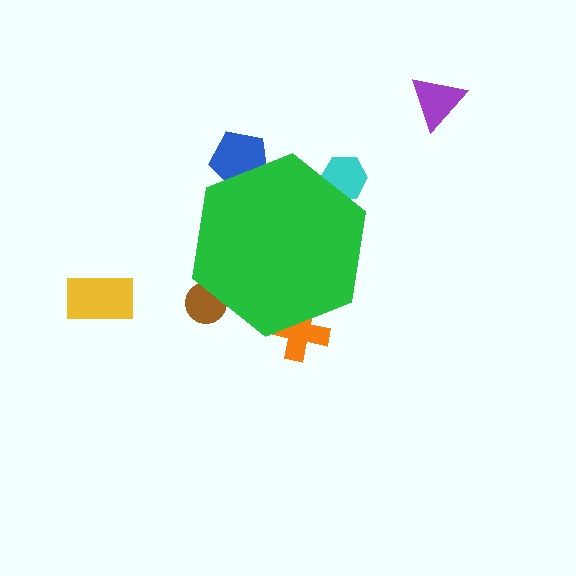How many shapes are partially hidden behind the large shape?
4 shapes are partially hidden.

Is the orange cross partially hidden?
Yes, the orange cross is partially hidden behind the green hexagon.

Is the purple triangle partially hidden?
No, the purple triangle is fully visible.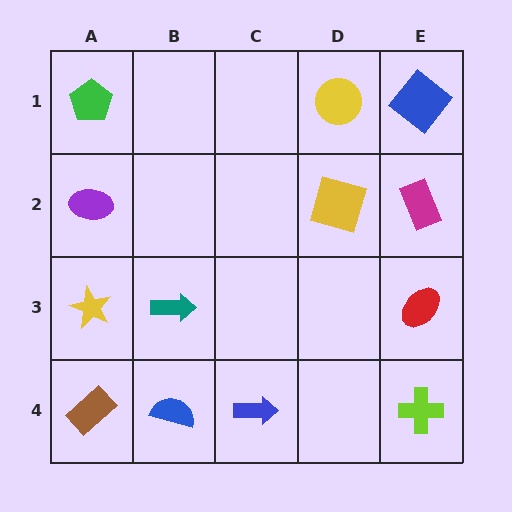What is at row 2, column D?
A yellow square.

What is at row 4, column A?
A brown rectangle.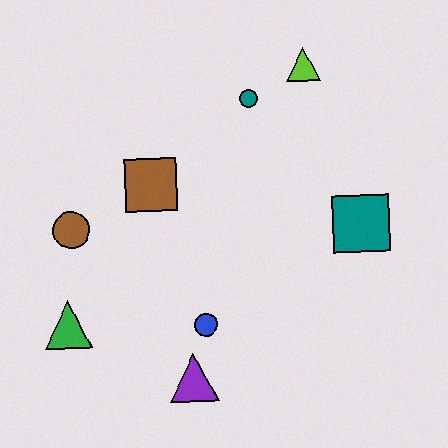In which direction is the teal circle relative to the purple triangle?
The teal circle is above the purple triangle.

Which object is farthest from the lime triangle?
The green triangle is farthest from the lime triangle.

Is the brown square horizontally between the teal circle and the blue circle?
No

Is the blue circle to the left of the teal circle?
Yes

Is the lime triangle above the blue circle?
Yes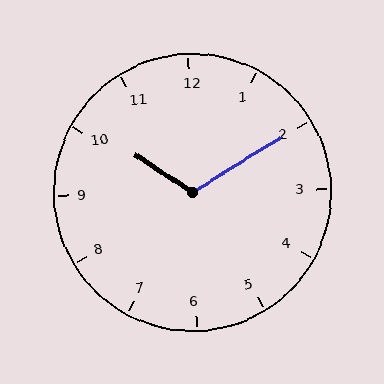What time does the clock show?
10:10.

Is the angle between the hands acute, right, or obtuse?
It is obtuse.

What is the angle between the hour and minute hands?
Approximately 115 degrees.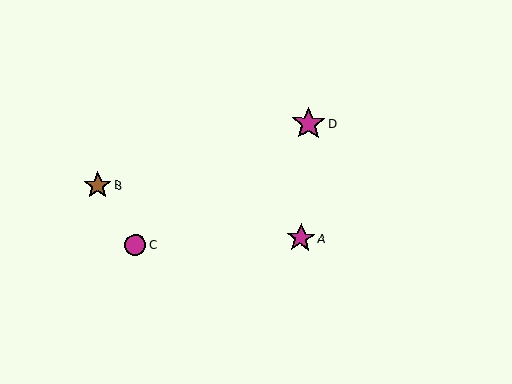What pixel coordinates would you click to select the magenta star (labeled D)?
Click at (308, 123) to select the magenta star D.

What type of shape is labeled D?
Shape D is a magenta star.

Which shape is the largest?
The magenta star (labeled D) is the largest.